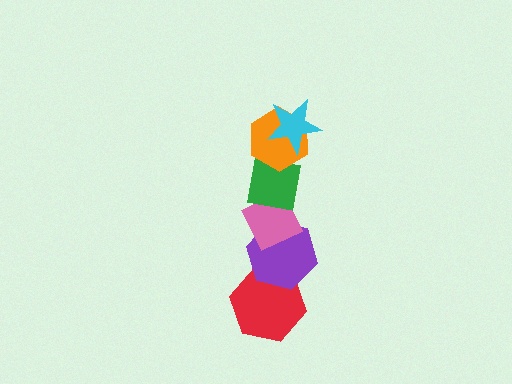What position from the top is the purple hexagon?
The purple hexagon is 5th from the top.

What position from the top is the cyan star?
The cyan star is 1st from the top.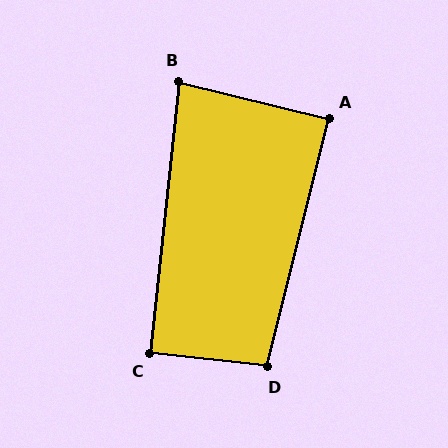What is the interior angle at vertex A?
Approximately 90 degrees (approximately right).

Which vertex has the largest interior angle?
D, at approximately 98 degrees.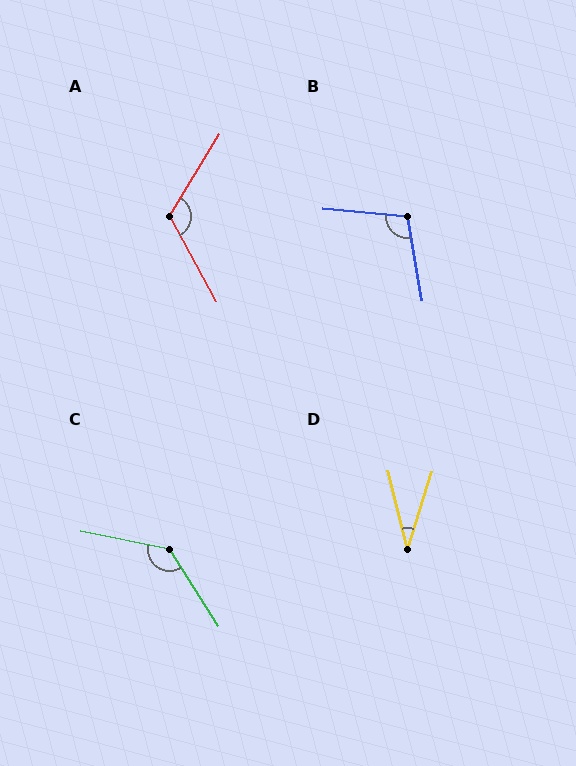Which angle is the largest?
C, at approximately 134 degrees.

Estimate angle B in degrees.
Approximately 105 degrees.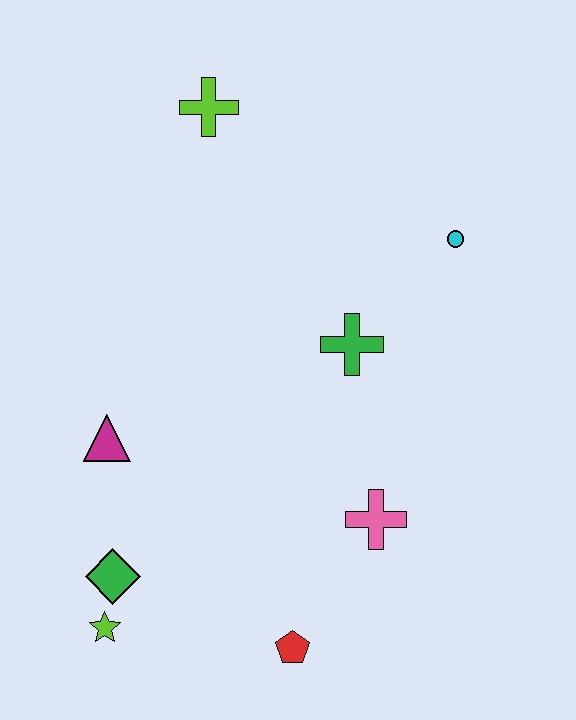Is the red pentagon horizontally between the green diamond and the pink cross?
Yes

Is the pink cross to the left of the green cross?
No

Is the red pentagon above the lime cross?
No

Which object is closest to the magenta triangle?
The green diamond is closest to the magenta triangle.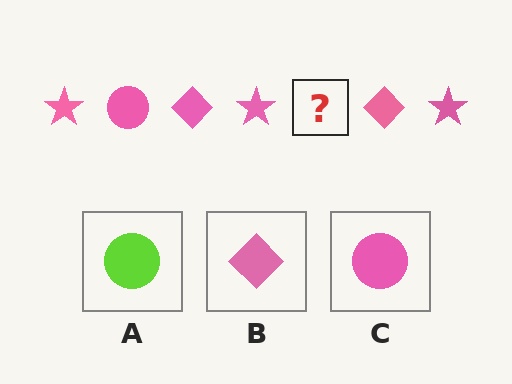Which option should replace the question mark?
Option C.